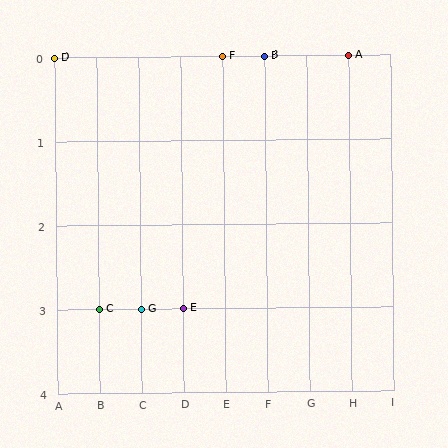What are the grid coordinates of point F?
Point F is at grid coordinates (E, 0).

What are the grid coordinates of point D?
Point D is at grid coordinates (A, 0).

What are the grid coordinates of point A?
Point A is at grid coordinates (H, 0).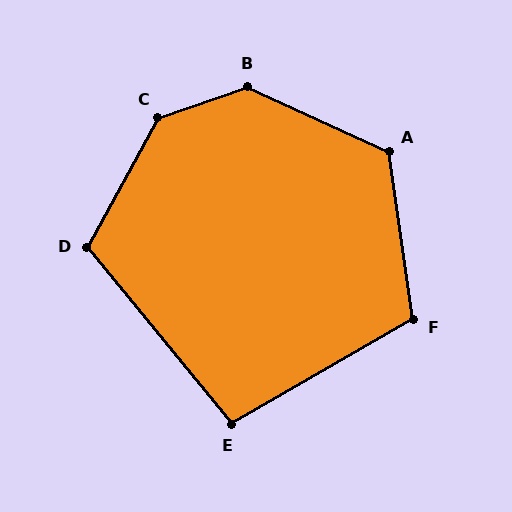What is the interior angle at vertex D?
Approximately 112 degrees (obtuse).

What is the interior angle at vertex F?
Approximately 112 degrees (obtuse).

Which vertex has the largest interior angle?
C, at approximately 138 degrees.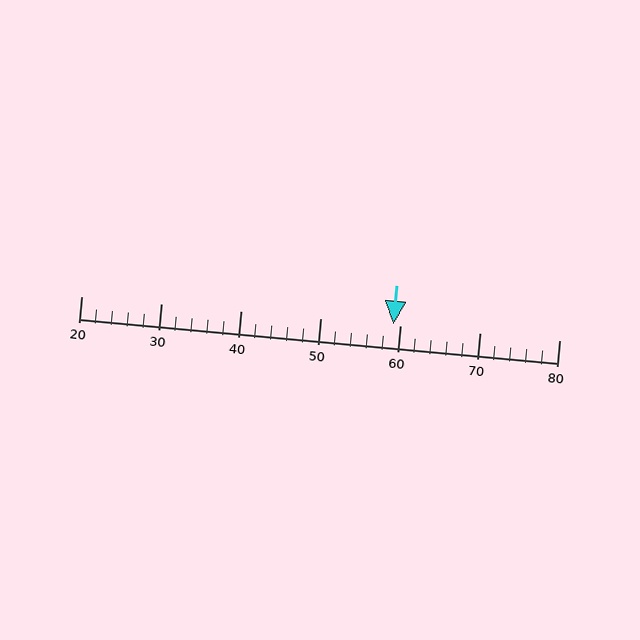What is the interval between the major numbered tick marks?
The major tick marks are spaced 10 units apart.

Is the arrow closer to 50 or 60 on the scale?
The arrow is closer to 60.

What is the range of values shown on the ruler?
The ruler shows values from 20 to 80.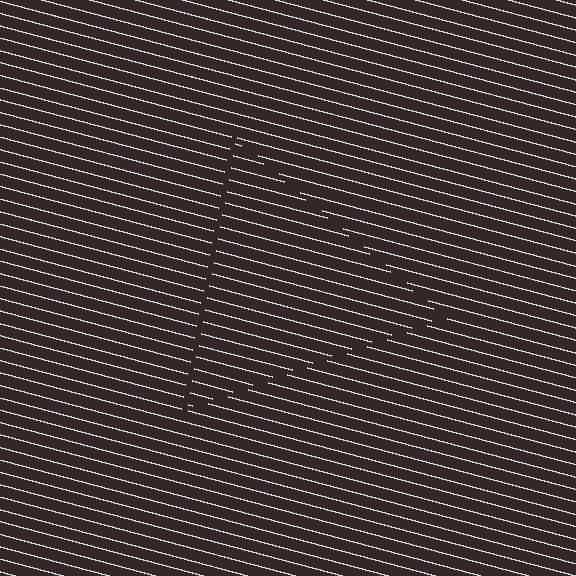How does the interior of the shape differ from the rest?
The interior of the shape contains the same grating, shifted by half a period — the contour is defined by the phase discontinuity where line-ends from the inner and outer gratings abut.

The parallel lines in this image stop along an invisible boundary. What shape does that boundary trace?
An illusory triangle. The interior of the shape contains the same grating, shifted by half a period — the contour is defined by the phase discontinuity where line-ends from the inner and outer gratings abut.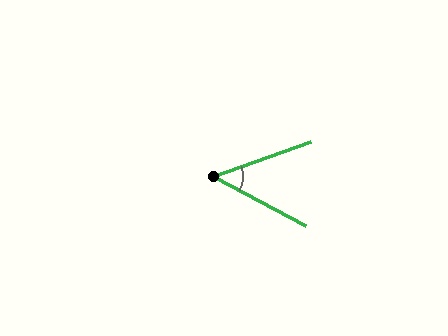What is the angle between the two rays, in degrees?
Approximately 48 degrees.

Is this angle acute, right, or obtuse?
It is acute.